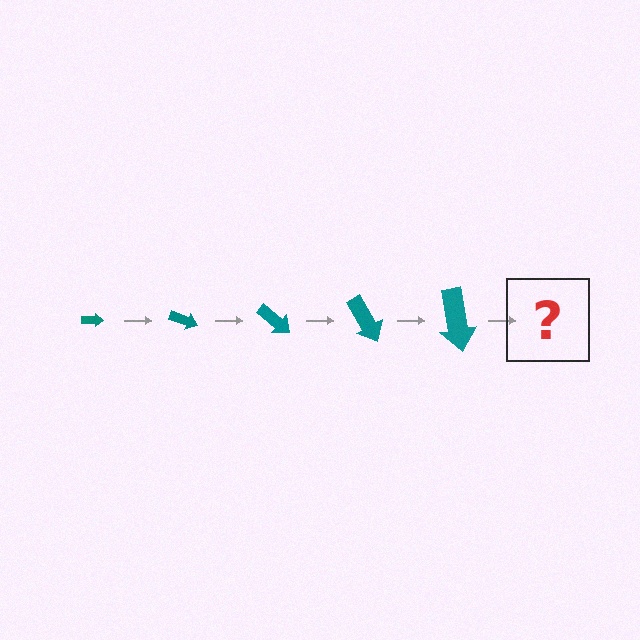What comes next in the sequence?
The next element should be an arrow, larger than the previous one and rotated 100 degrees from the start.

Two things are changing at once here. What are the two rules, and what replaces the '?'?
The two rules are that the arrow grows larger each step and it rotates 20 degrees each step. The '?' should be an arrow, larger than the previous one and rotated 100 degrees from the start.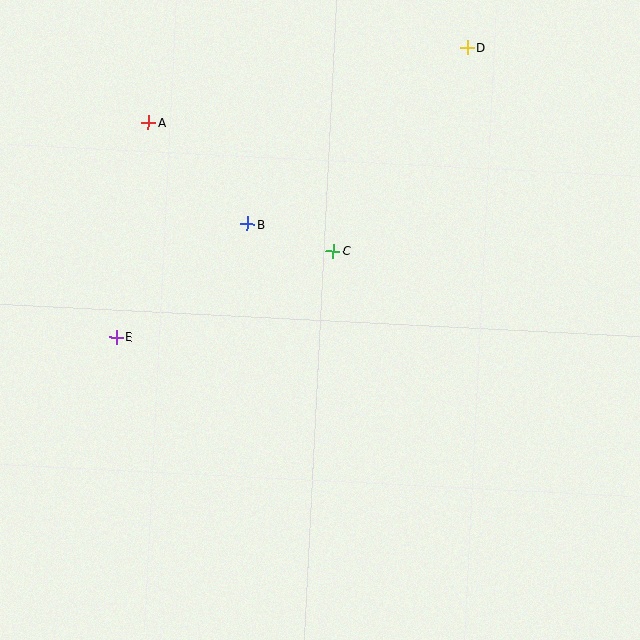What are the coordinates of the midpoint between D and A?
The midpoint between D and A is at (308, 85).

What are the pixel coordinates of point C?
Point C is at (333, 251).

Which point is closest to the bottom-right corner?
Point C is closest to the bottom-right corner.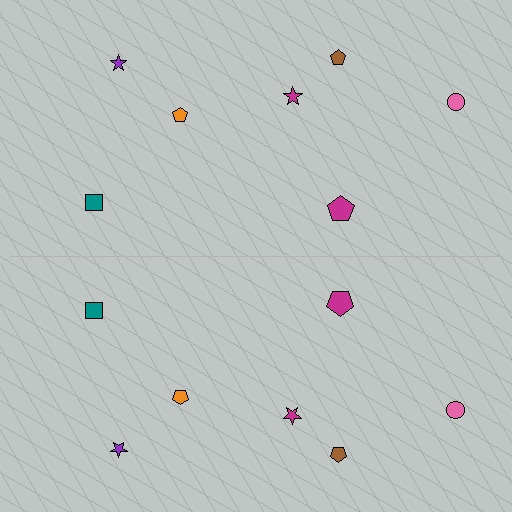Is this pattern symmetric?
Yes, this pattern has bilateral (reflection) symmetry.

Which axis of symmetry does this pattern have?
The pattern has a horizontal axis of symmetry running through the center of the image.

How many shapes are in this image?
There are 14 shapes in this image.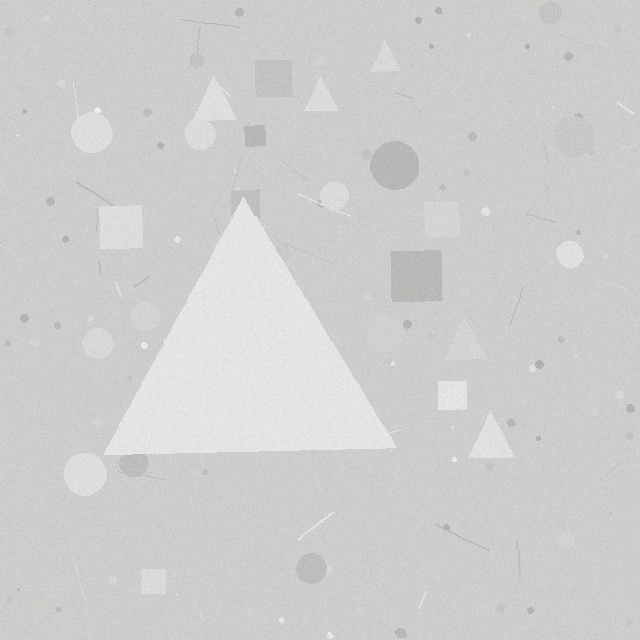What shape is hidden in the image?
A triangle is hidden in the image.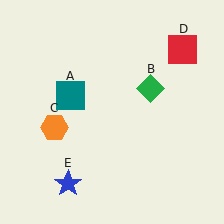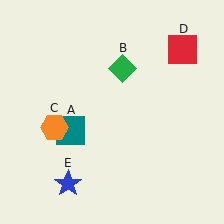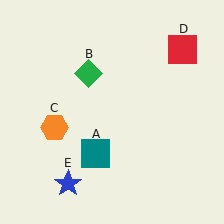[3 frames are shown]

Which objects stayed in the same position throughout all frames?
Orange hexagon (object C) and red square (object D) and blue star (object E) remained stationary.